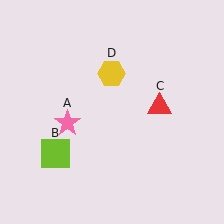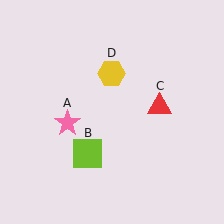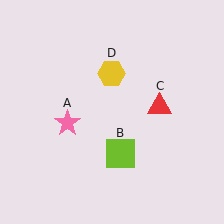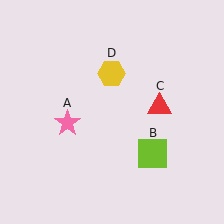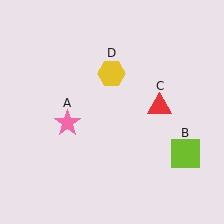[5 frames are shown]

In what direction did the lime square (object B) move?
The lime square (object B) moved right.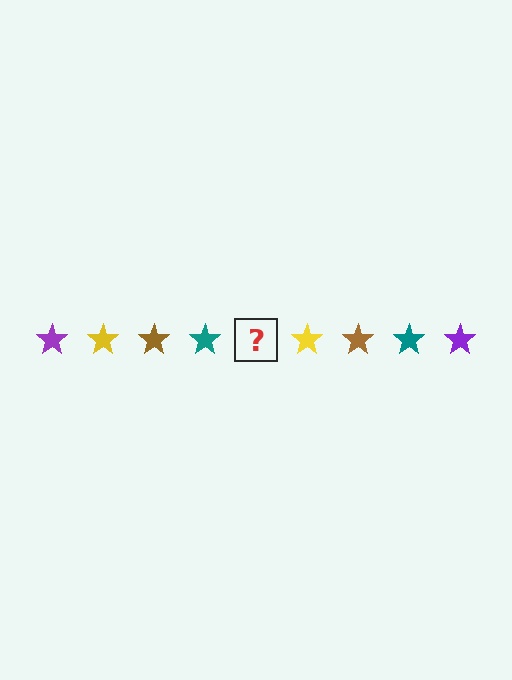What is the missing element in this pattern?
The missing element is a purple star.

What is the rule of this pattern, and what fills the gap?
The rule is that the pattern cycles through purple, yellow, brown, teal stars. The gap should be filled with a purple star.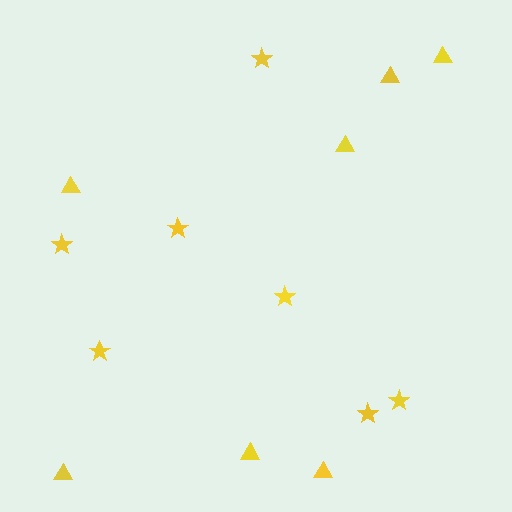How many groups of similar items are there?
There are 2 groups: one group of triangles (7) and one group of stars (7).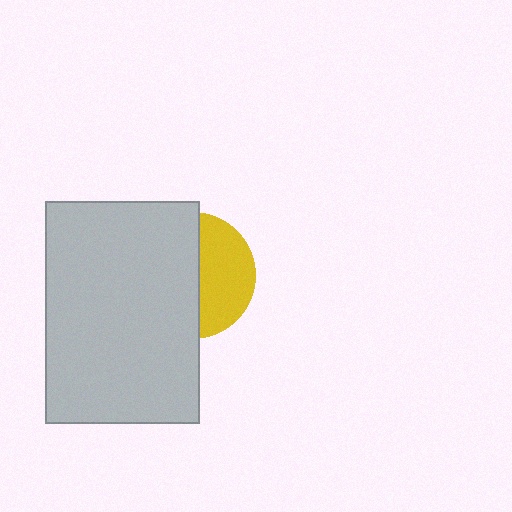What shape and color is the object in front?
The object in front is a light gray rectangle.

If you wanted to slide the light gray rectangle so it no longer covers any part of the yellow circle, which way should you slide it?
Slide it left — that is the most direct way to separate the two shapes.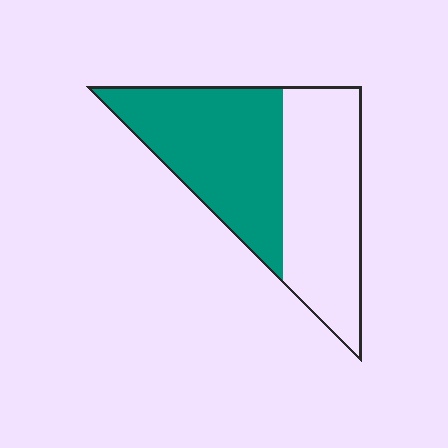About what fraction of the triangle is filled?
About one half (1/2).